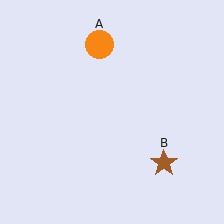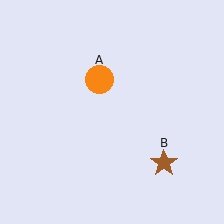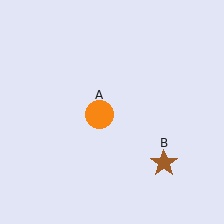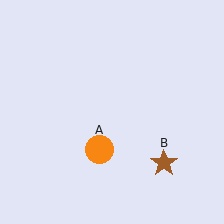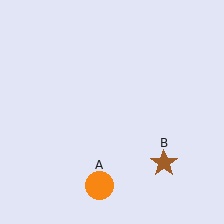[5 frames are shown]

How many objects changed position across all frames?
1 object changed position: orange circle (object A).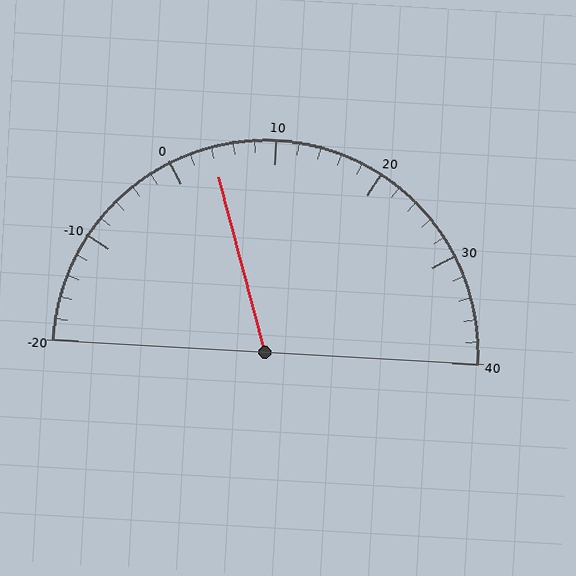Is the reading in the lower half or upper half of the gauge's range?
The reading is in the lower half of the range (-20 to 40).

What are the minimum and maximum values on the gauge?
The gauge ranges from -20 to 40.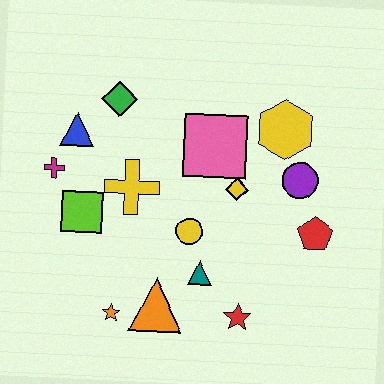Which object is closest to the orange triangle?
The orange star is closest to the orange triangle.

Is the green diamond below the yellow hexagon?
No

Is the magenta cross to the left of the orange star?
Yes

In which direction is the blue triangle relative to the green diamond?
The blue triangle is to the left of the green diamond.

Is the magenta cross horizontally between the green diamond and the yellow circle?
No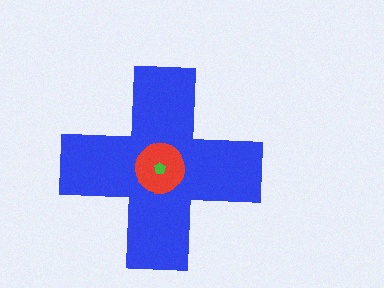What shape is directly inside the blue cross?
The red circle.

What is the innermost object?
The green pentagon.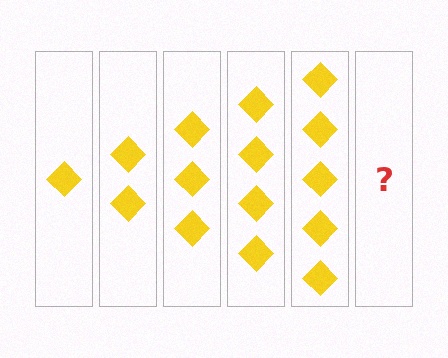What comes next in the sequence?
The next element should be 6 diamonds.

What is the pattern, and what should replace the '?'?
The pattern is that each step adds one more diamond. The '?' should be 6 diamonds.